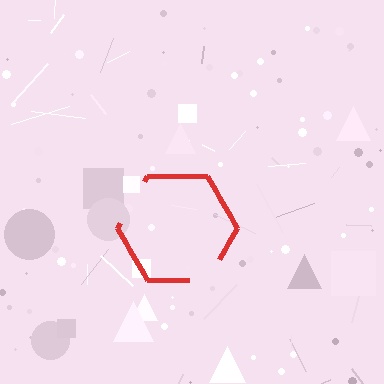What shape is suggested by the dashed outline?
The dashed outline suggests a hexagon.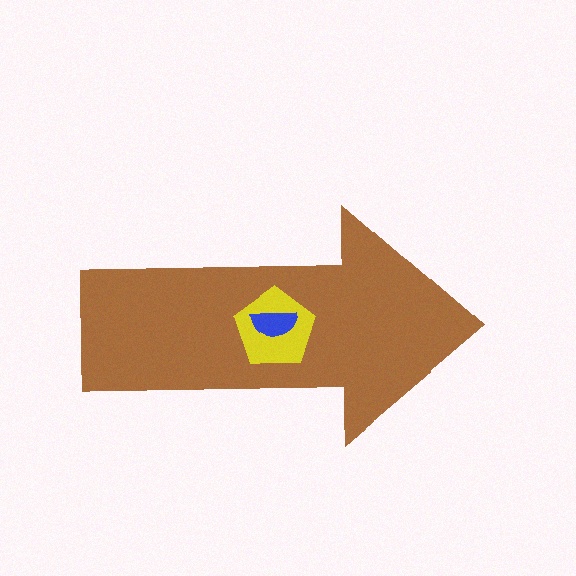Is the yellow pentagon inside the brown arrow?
Yes.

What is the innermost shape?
The blue semicircle.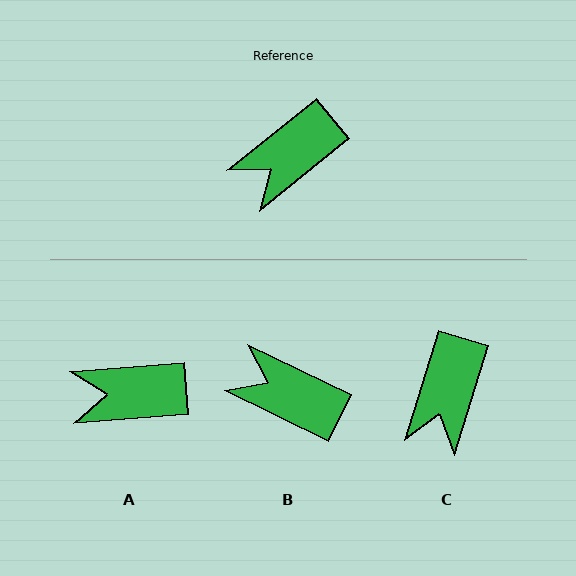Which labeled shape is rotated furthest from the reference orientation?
B, about 65 degrees away.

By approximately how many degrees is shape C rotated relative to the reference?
Approximately 34 degrees counter-clockwise.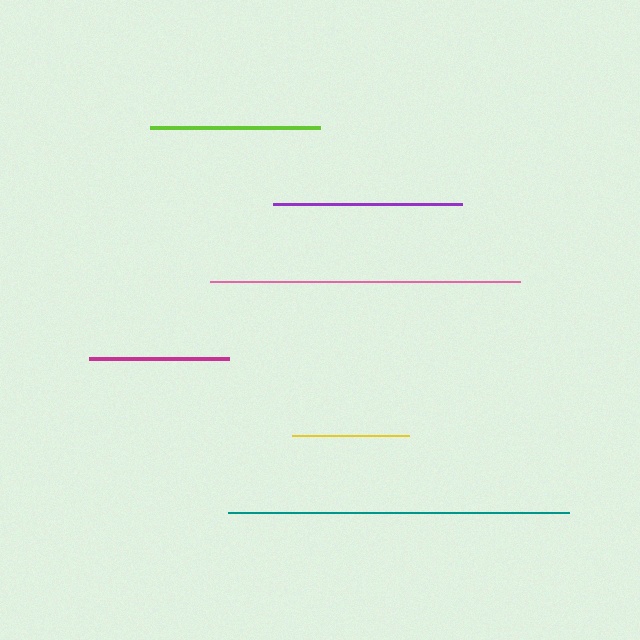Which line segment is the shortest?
The yellow line is the shortest at approximately 117 pixels.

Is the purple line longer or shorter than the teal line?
The teal line is longer than the purple line.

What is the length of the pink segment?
The pink segment is approximately 311 pixels long.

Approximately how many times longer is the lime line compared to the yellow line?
The lime line is approximately 1.4 times the length of the yellow line.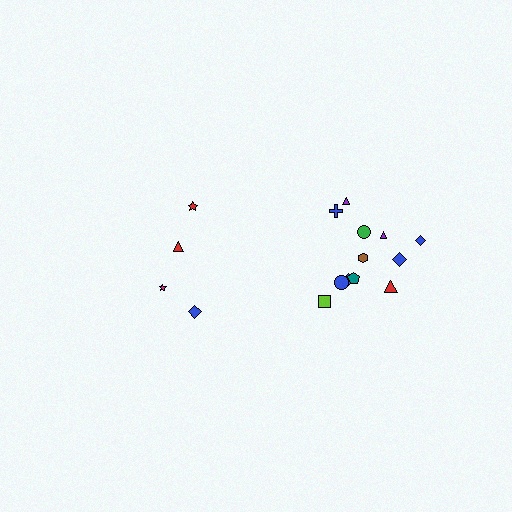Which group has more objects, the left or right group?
The right group.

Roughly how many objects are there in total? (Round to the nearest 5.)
Roughly 15 objects in total.